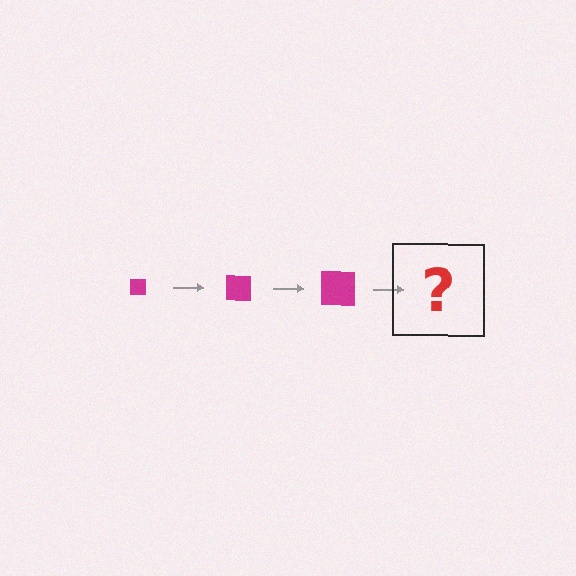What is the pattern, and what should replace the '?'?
The pattern is that the square gets progressively larger each step. The '?' should be a magenta square, larger than the previous one.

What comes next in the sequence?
The next element should be a magenta square, larger than the previous one.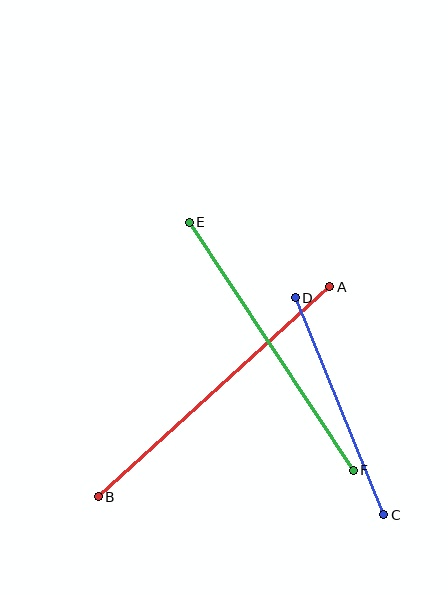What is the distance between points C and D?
The distance is approximately 234 pixels.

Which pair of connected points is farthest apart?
Points A and B are farthest apart.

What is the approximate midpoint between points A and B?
The midpoint is at approximately (214, 392) pixels.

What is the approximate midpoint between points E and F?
The midpoint is at approximately (271, 346) pixels.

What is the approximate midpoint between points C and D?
The midpoint is at approximately (340, 406) pixels.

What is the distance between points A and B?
The distance is approximately 313 pixels.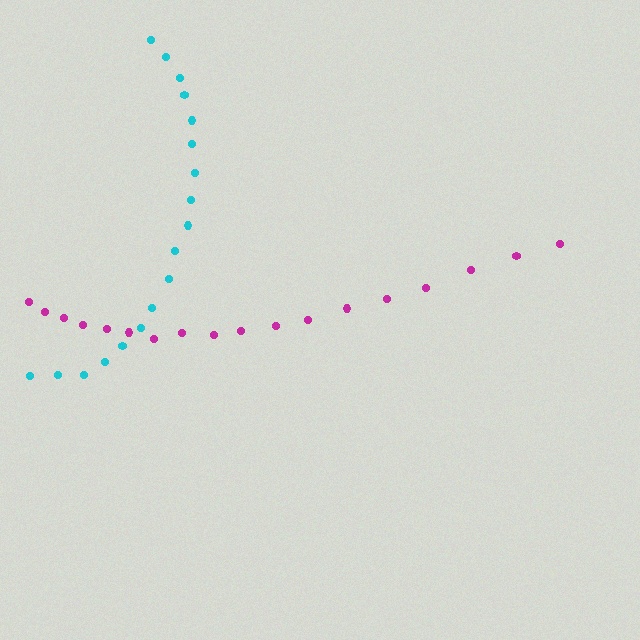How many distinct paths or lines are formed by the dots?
There are 2 distinct paths.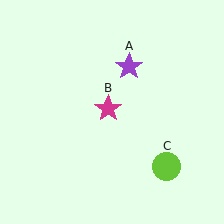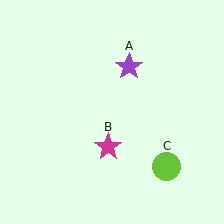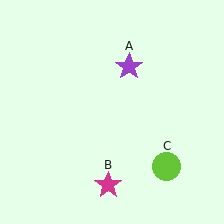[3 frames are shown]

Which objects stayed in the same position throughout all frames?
Purple star (object A) and lime circle (object C) remained stationary.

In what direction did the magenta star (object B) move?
The magenta star (object B) moved down.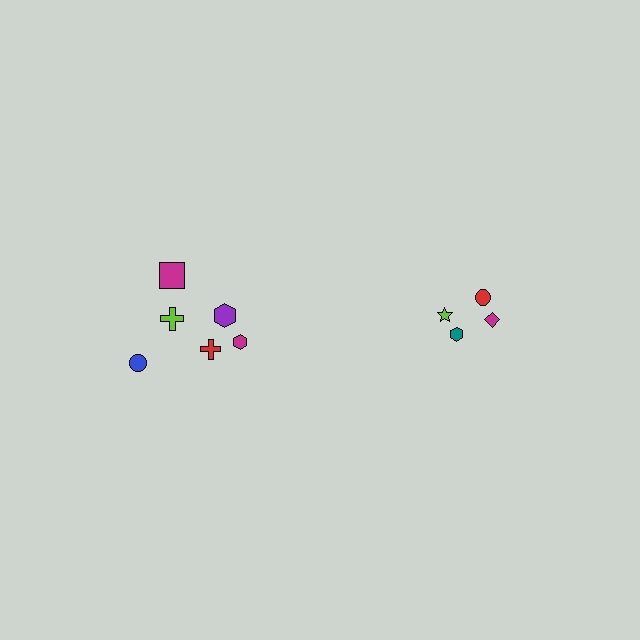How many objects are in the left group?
There are 6 objects.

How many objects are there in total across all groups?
There are 10 objects.